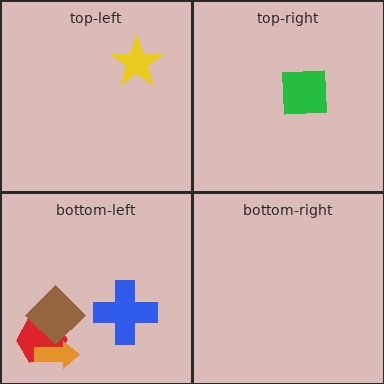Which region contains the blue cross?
The bottom-left region.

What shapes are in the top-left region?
The yellow star.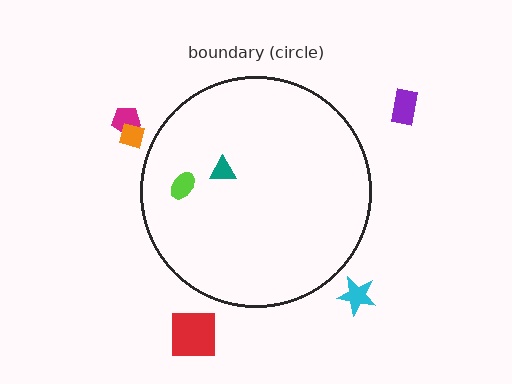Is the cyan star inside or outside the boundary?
Outside.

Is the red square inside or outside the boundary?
Outside.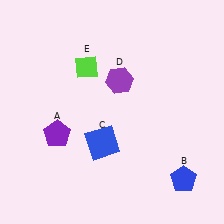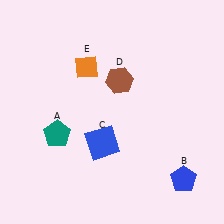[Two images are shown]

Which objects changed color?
A changed from purple to teal. D changed from purple to brown. E changed from lime to orange.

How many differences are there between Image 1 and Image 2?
There are 3 differences between the two images.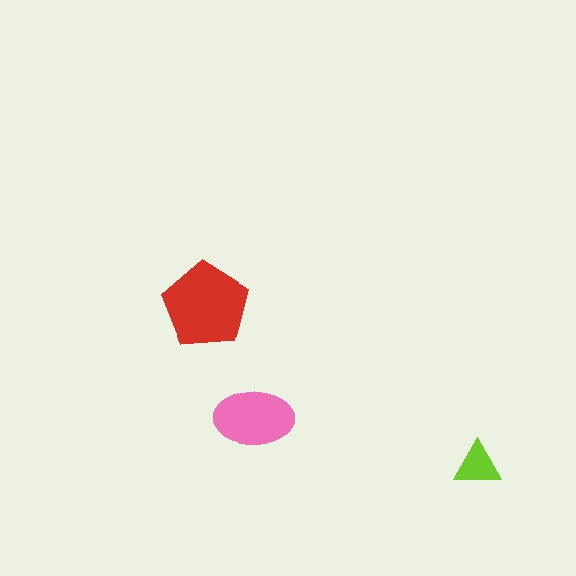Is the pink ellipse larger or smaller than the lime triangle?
Larger.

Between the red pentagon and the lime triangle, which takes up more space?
The red pentagon.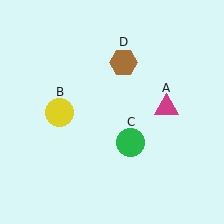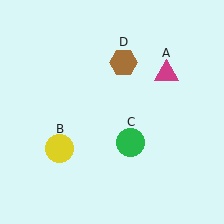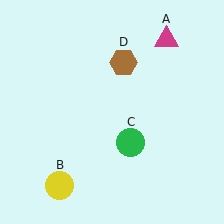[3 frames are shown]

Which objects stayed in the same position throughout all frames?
Green circle (object C) and brown hexagon (object D) remained stationary.